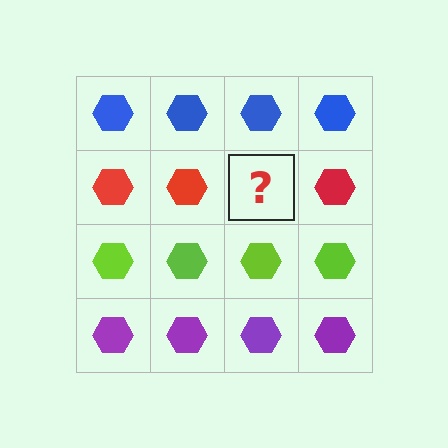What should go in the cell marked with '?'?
The missing cell should contain a red hexagon.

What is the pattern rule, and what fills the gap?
The rule is that each row has a consistent color. The gap should be filled with a red hexagon.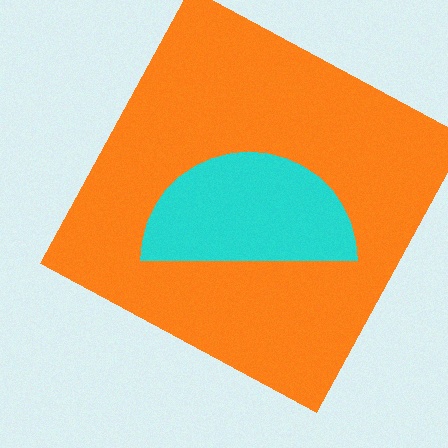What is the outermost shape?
The orange square.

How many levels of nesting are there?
2.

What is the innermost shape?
The cyan semicircle.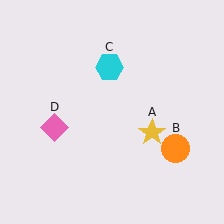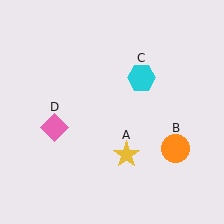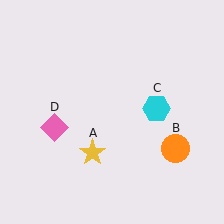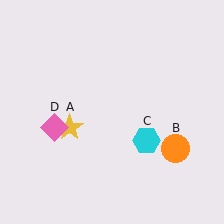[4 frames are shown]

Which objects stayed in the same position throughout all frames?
Orange circle (object B) and pink diamond (object D) remained stationary.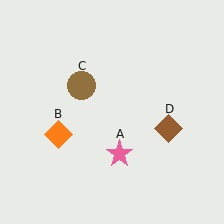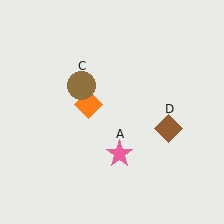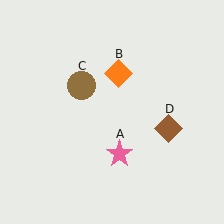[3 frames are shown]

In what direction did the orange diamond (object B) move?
The orange diamond (object B) moved up and to the right.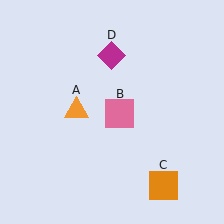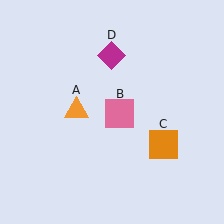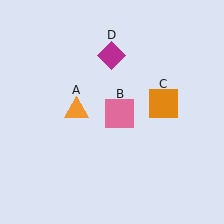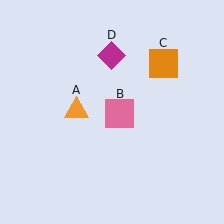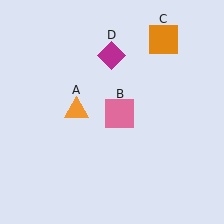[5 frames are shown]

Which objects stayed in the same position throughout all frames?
Orange triangle (object A) and pink square (object B) and magenta diamond (object D) remained stationary.